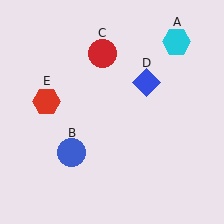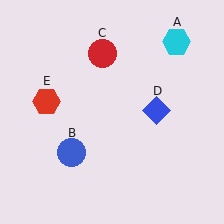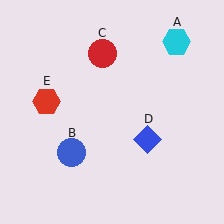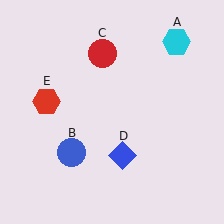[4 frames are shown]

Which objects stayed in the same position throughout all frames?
Cyan hexagon (object A) and blue circle (object B) and red circle (object C) and red hexagon (object E) remained stationary.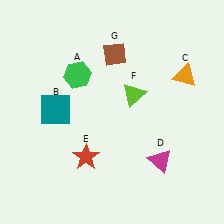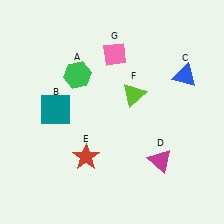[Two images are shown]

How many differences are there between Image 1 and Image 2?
There are 2 differences between the two images.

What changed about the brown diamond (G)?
In Image 1, G is brown. In Image 2, it changed to pink.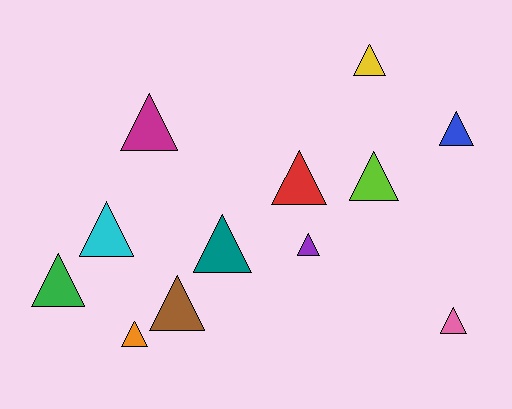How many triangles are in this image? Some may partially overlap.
There are 12 triangles.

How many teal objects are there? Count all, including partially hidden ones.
There is 1 teal object.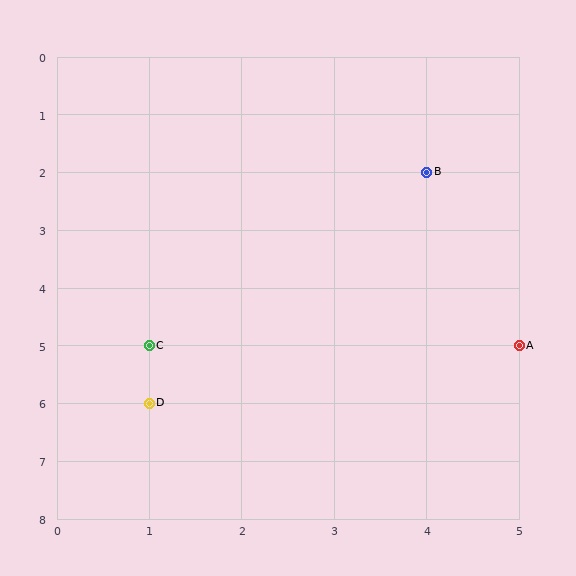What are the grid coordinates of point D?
Point D is at grid coordinates (1, 6).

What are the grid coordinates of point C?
Point C is at grid coordinates (1, 5).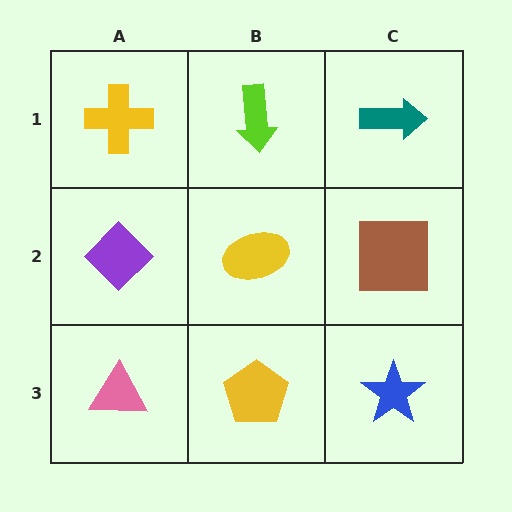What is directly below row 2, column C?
A blue star.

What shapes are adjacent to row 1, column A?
A purple diamond (row 2, column A), a lime arrow (row 1, column B).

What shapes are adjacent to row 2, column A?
A yellow cross (row 1, column A), a pink triangle (row 3, column A), a yellow ellipse (row 2, column B).